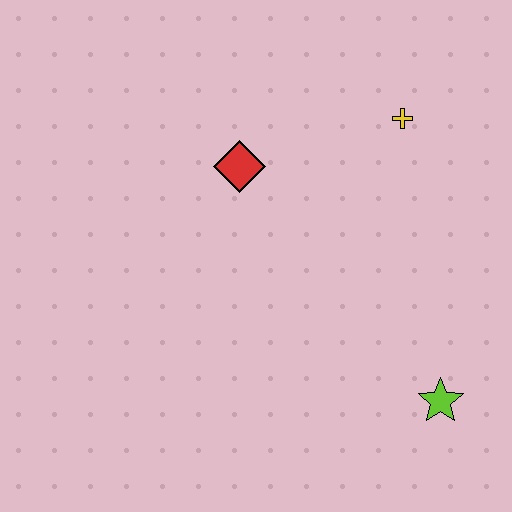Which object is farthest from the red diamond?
The lime star is farthest from the red diamond.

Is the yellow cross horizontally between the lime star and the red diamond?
Yes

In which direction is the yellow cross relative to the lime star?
The yellow cross is above the lime star.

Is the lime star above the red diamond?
No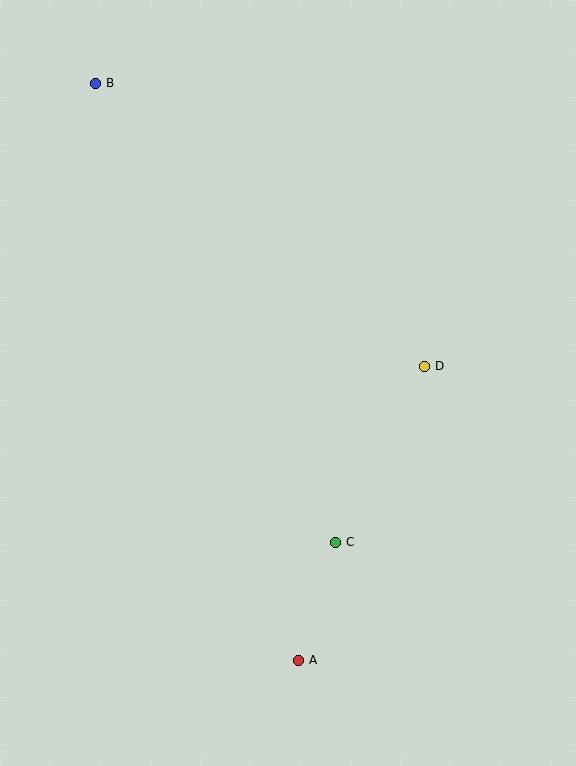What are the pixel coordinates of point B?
Point B is at (95, 83).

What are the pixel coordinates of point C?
Point C is at (335, 542).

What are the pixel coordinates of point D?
Point D is at (424, 366).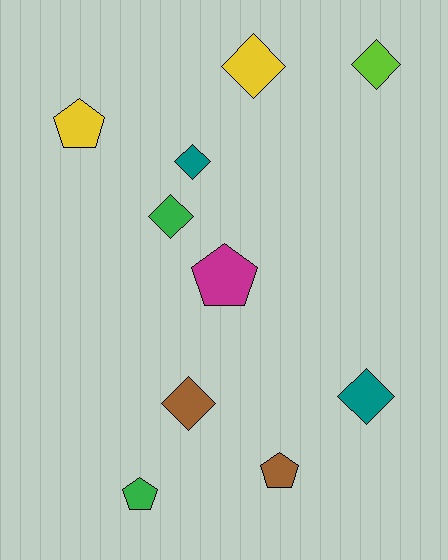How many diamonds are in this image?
There are 6 diamonds.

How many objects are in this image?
There are 10 objects.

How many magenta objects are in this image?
There is 1 magenta object.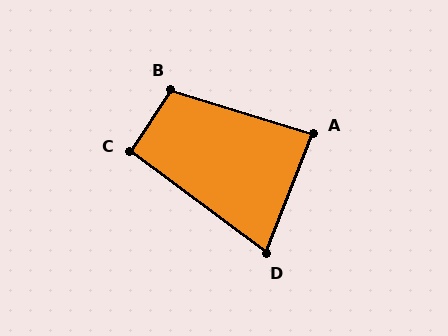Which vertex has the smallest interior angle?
D, at approximately 74 degrees.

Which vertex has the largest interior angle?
B, at approximately 106 degrees.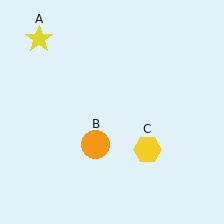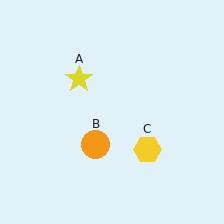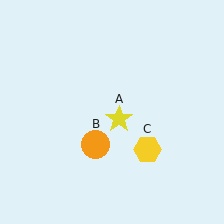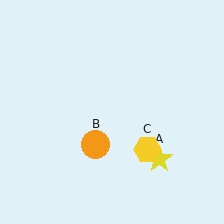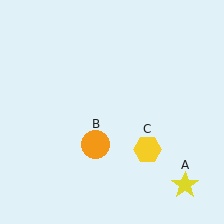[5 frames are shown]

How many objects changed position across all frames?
1 object changed position: yellow star (object A).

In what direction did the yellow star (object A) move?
The yellow star (object A) moved down and to the right.